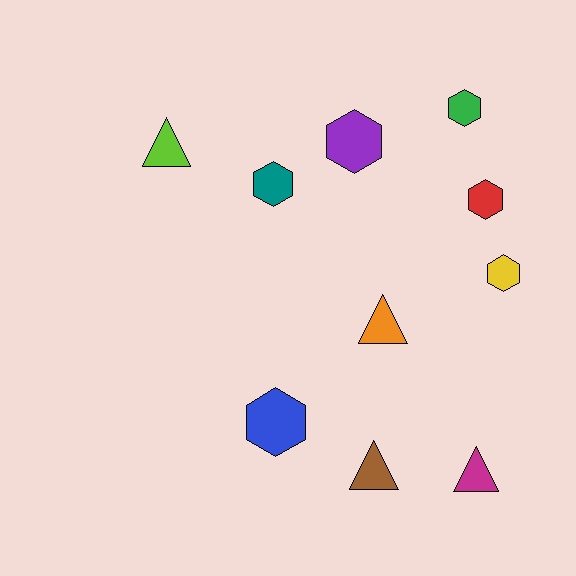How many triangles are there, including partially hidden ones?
There are 4 triangles.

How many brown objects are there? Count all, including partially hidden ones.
There is 1 brown object.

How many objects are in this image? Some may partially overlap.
There are 10 objects.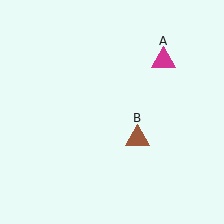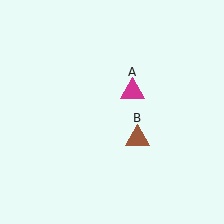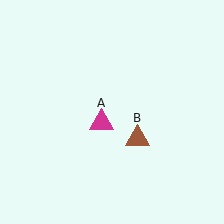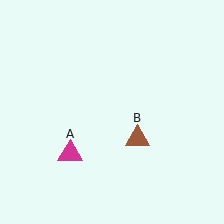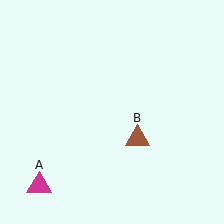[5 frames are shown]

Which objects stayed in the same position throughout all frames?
Brown triangle (object B) remained stationary.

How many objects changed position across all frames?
1 object changed position: magenta triangle (object A).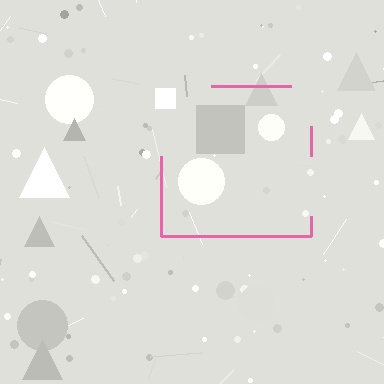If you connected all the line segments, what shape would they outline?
They would outline a square.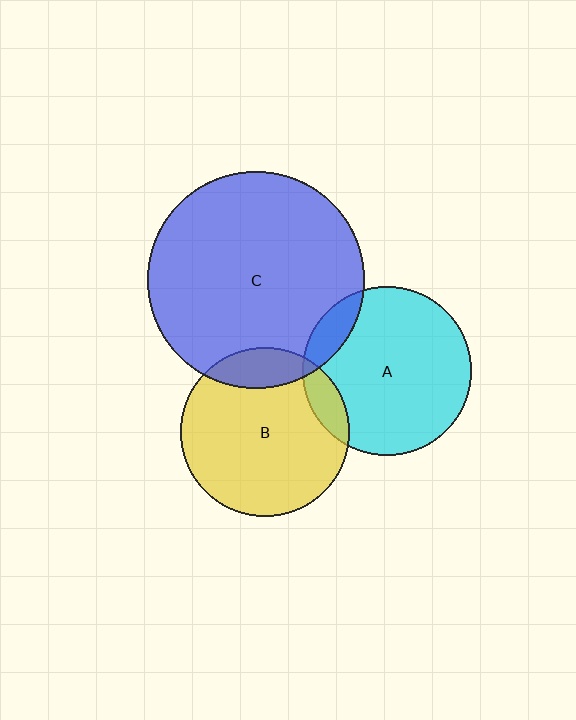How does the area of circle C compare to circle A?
Approximately 1.6 times.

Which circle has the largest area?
Circle C (blue).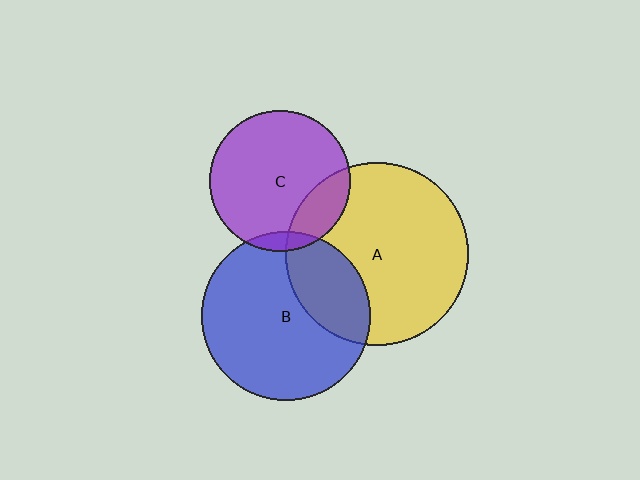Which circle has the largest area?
Circle A (yellow).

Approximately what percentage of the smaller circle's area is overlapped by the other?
Approximately 30%.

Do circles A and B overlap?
Yes.